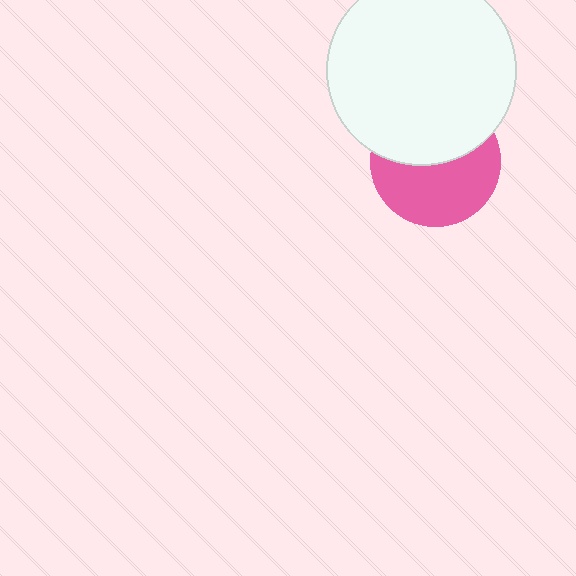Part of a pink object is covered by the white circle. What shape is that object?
It is a circle.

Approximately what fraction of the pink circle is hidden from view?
Roughly 46% of the pink circle is hidden behind the white circle.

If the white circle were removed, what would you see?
You would see the complete pink circle.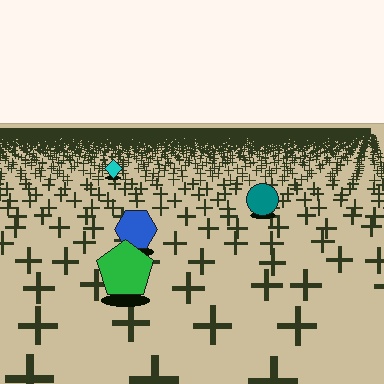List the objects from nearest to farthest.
From nearest to farthest: the green pentagon, the blue hexagon, the teal circle, the cyan diamond.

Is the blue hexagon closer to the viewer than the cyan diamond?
Yes. The blue hexagon is closer — you can tell from the texture gradient: the ground texture is coarser near it.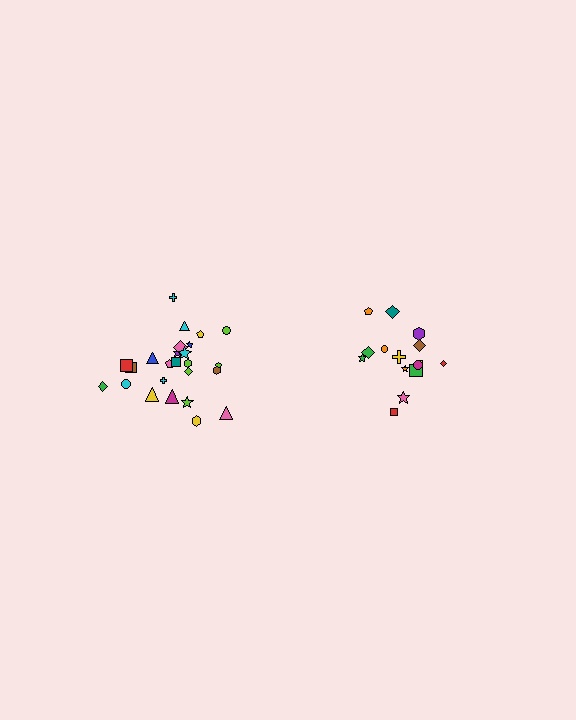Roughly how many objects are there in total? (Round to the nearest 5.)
Roughly 40 objects in total.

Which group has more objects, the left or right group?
The left group.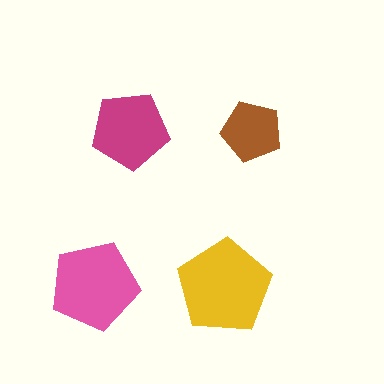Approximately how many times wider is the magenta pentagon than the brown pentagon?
About 1.5 times wider.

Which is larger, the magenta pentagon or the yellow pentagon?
The yellow one.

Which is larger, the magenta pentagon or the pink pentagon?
The pink one.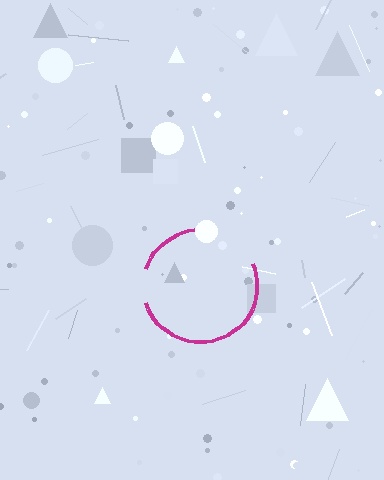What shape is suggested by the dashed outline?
The dashed outline suggests a circle.